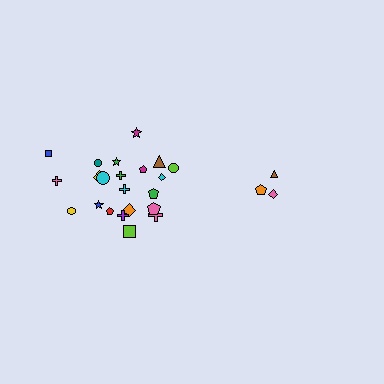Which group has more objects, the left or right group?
The left group.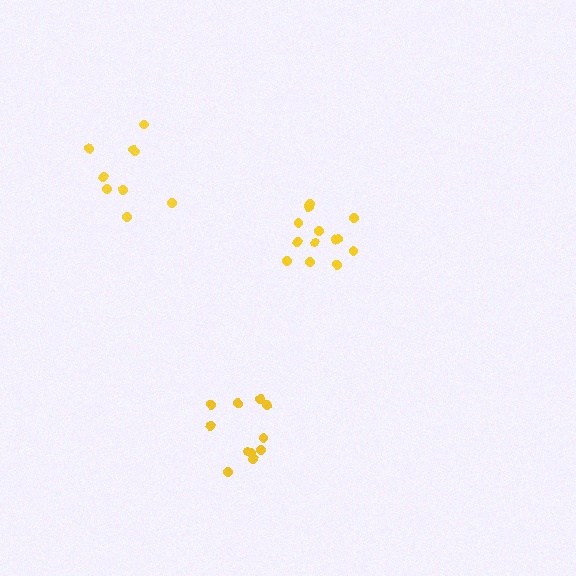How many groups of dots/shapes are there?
There are 3 groups.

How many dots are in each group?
Group 1: 11 dots, Group 2: 13 dots, Group 3: 9 dots (33 total).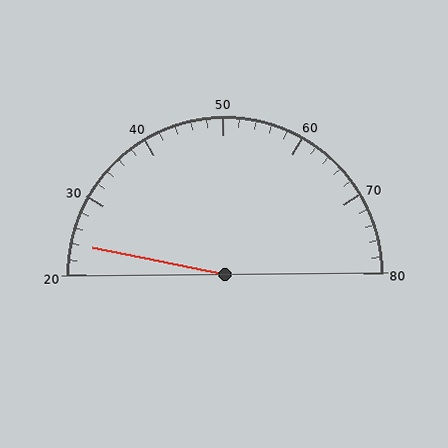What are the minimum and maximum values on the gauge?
The gauge ranges from 20 to 80.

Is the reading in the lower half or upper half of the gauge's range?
The reading is in the lower half of the range (20 to 80).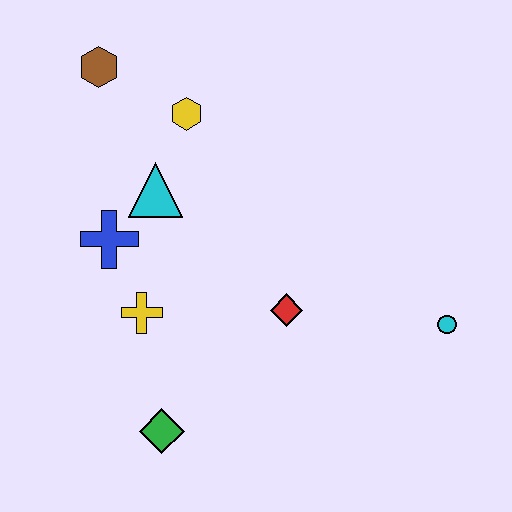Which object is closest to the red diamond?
The yellow cross is closest to the red diamond.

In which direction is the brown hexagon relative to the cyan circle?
The brown hexagon is to the left of the cyan circle.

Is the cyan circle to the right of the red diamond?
Yes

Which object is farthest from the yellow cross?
The cyan circle is farthest from the yellow cross.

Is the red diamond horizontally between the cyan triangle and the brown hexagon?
No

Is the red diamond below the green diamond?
No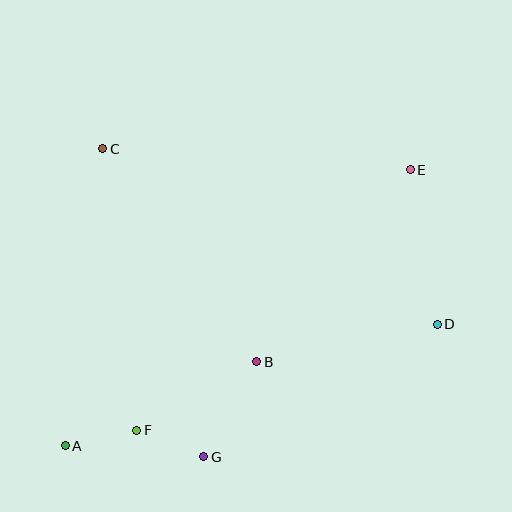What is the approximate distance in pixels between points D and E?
The distance between D and E is approximately 157 pixels.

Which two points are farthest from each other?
Points A and E are farthest from each other.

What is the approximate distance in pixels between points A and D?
The distance between A and D is approximately 391 pixels.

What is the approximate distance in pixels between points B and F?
The distance between B and F is approximately 138 pixels.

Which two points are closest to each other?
Points F and G are closest to each other.